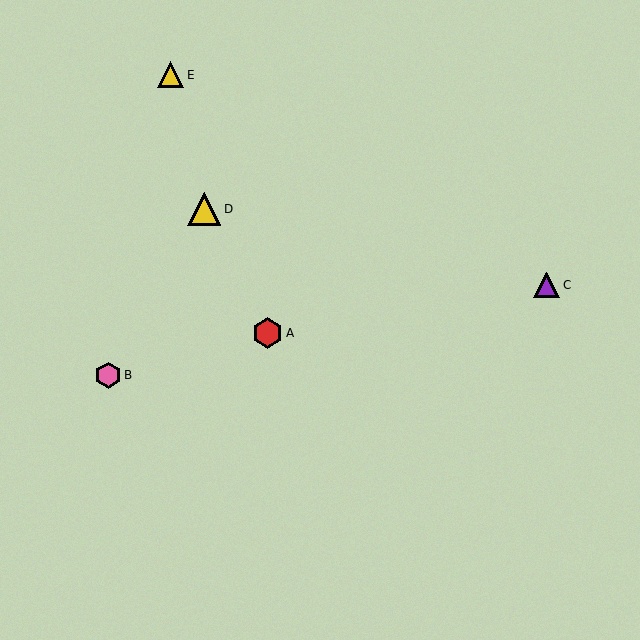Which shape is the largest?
The yellow triangle (labeled D) is the largest.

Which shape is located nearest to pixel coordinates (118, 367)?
The pink hexagon (labeled B) at (108, 375) is nearest to that location.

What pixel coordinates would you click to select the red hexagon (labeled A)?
Click at (268, 333) to select the red hexagon A.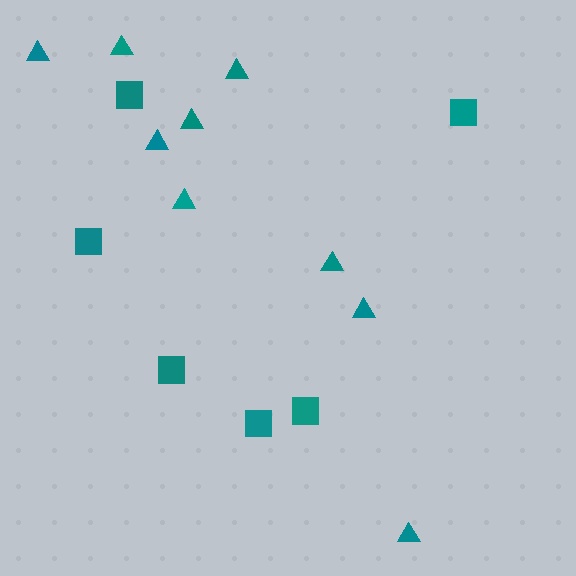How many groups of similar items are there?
There are 2 groups: one group of squares (6) and one group of triangles (9).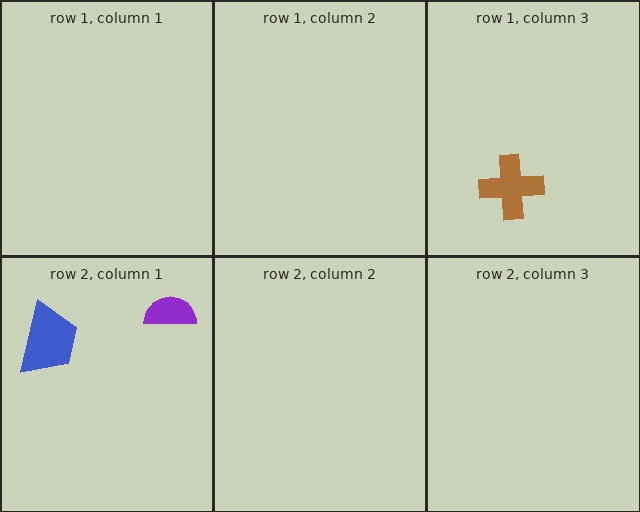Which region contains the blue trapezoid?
The row 2, column 1 region.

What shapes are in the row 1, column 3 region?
The brown cross.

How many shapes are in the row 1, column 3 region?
1.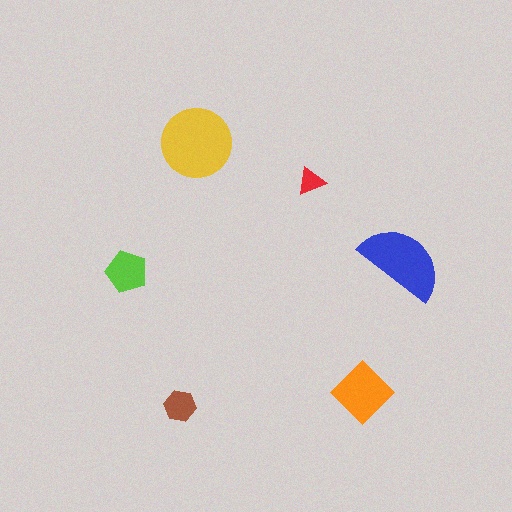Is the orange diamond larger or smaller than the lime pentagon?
Larger.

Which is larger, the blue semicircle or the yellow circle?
The yellow circle.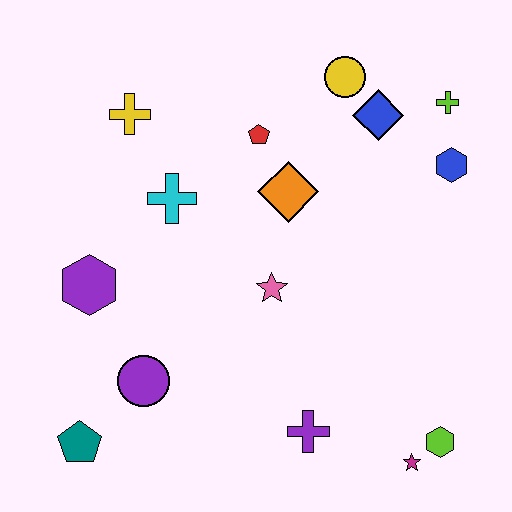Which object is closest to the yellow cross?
The cyan cross is closest to the yellow cross.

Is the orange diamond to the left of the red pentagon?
No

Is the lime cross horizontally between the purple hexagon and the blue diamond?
No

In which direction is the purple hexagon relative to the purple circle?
The purple hexagon is above the purple circle.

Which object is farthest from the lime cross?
The teal pentagon is farthest from the lime cross.